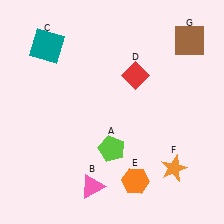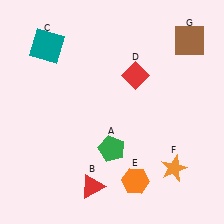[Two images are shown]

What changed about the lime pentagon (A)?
In Image 1, A is lime. In Image 2, it changed to green.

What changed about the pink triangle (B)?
In Image 1, B is pink. In Image 2, it changed to red.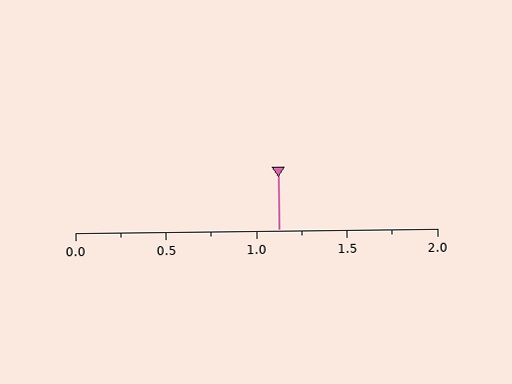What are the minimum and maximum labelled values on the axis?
The axis runs from 0.0 to 2.0.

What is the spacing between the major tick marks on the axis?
The major ticks are spaced 0.5 apart.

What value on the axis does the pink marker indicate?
The marker indicates approximately 1.12.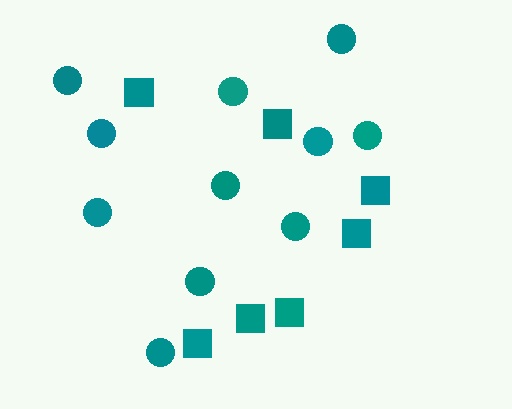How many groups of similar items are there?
There are 2 groups: one group of circles (11) and one group of squares (7).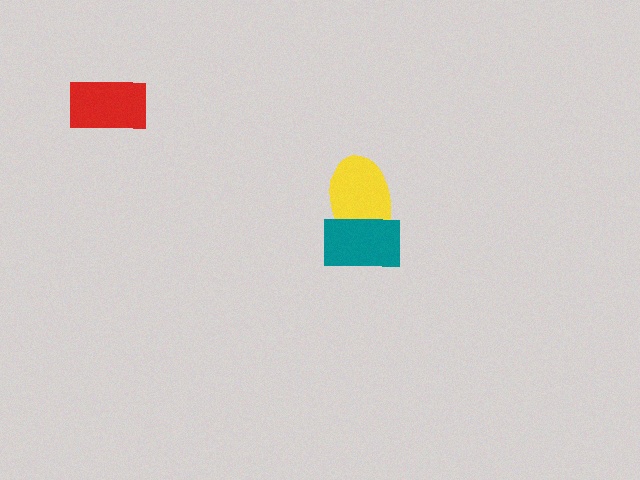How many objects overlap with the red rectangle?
0 objects overlap with the red rectangle.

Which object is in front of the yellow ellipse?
The teal rectangle is in front of the yellow ellipse.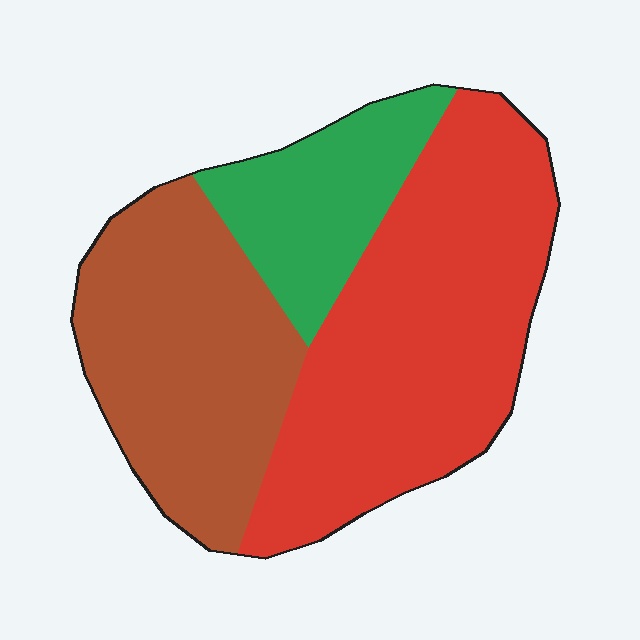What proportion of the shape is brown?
Brown covers around 35% of the shape.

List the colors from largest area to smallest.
From largest to smallest: red, brown, green.